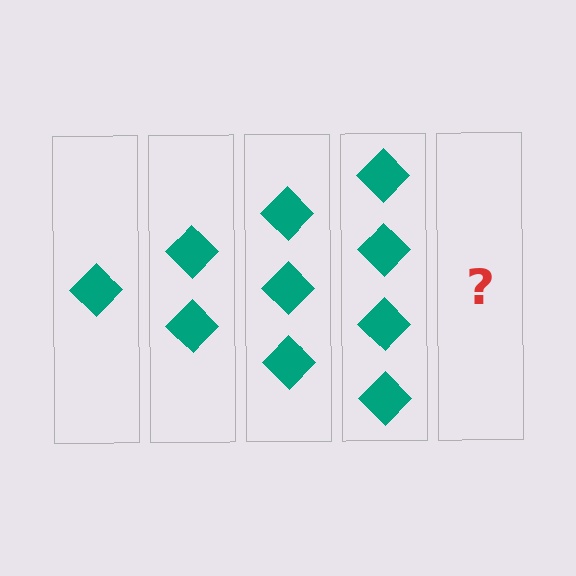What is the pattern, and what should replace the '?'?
The pattern is that each step adds one more diamond. The '?' should be 5 diamonds.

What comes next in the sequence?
The next element should be 5 diamonds.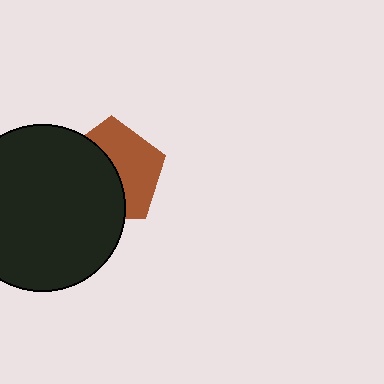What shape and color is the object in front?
The object in front is a black circle.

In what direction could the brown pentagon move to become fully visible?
The brown pentagon could move right. That would shift it out from behind the black circle entirely.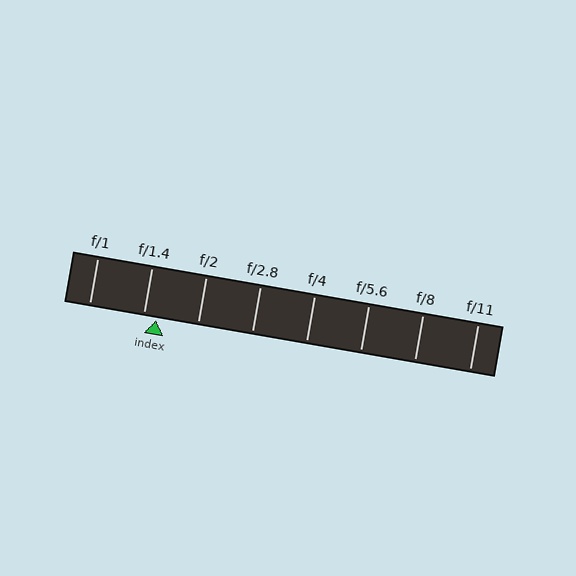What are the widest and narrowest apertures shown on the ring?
The widest aperture shown is f/1 and the narrowest is f/11.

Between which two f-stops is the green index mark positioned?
The index mark is between f/1.4 and f/2.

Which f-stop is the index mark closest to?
The index mark is closest to f/1.4.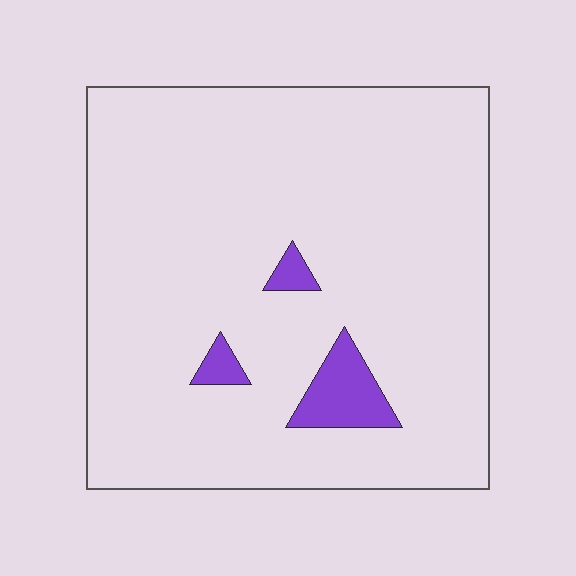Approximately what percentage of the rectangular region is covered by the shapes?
Approximately 5%.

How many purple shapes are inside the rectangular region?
3.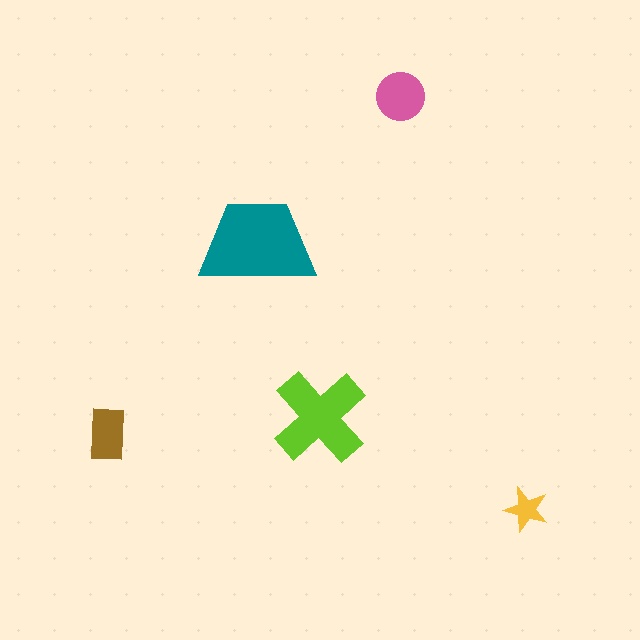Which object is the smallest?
The yellow star.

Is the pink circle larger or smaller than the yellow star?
Larger.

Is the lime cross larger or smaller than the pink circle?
Larger.